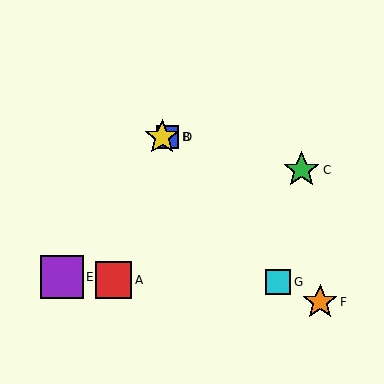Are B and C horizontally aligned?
No, B is at y≈137 and C is at y≈170.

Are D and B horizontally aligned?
Yes, both are at y≈137.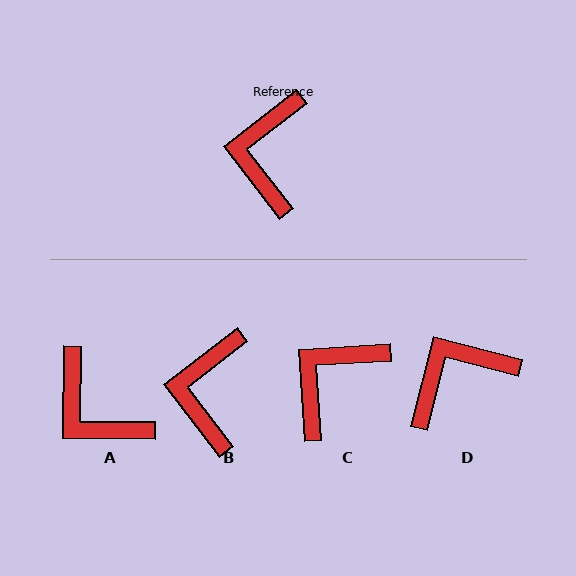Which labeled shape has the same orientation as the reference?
B.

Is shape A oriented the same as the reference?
No, it is off by about 52 degrees.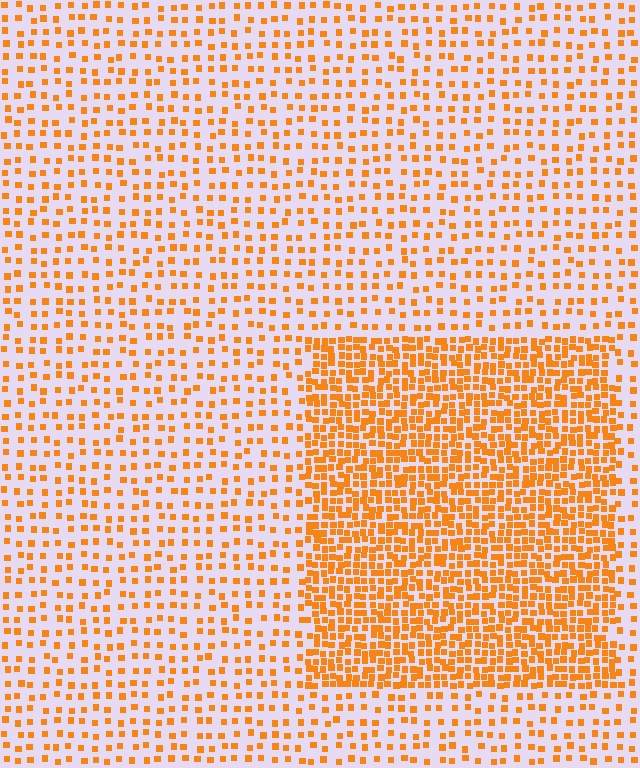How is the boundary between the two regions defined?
The boundary is defined by a change in element density (approximately 2.5x ratio). All elements are the same color, size, and shape.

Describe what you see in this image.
The image contains small orange elements arranged at two different densities. A rectangle-shaped region is visible where the elements are more densely packed than the surrounding area.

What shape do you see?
I see a rectangle.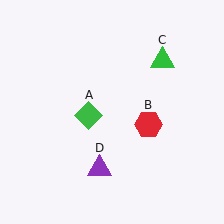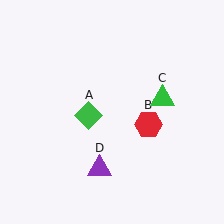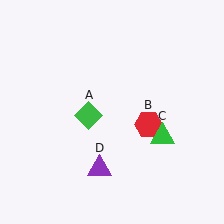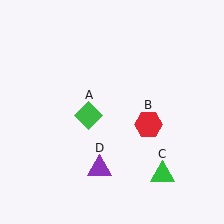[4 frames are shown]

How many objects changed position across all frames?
1 object changed position: green triangle (object C).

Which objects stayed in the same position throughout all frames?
Green diamond (object A) and red hexagon (object B) and purple triangle (object D) remained stationary.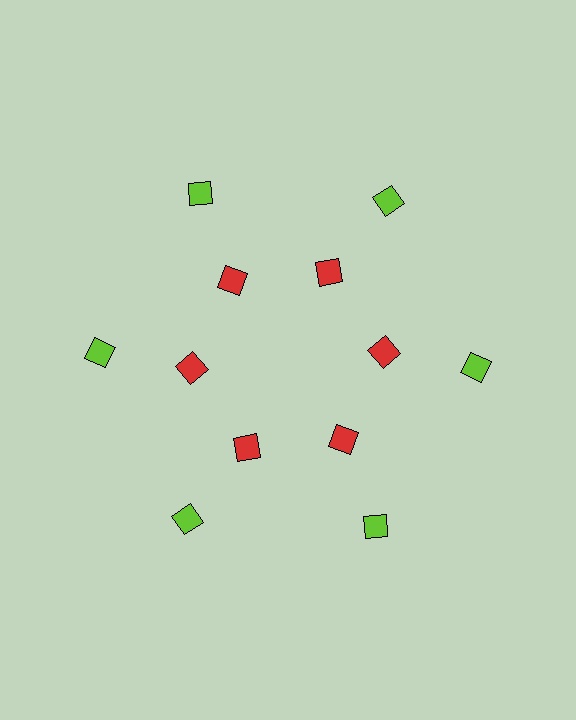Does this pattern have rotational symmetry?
Yes, this pattern has 6-fold rotational symmetry. It looks the same after rotating 60 degrees around the center.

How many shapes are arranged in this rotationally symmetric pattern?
There are 12 shapes, arranged in 6 groups of 2.